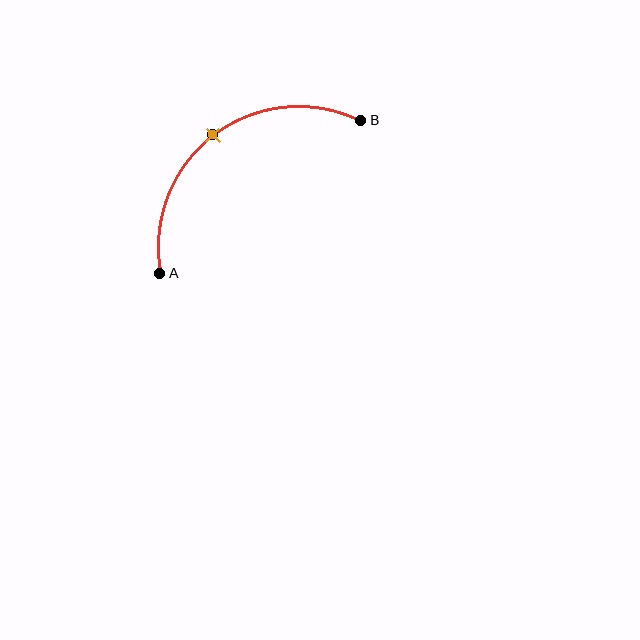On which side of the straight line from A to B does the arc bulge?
The arc bulges above and to the left of the straight line connecting A and B.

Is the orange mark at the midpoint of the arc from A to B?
Yes. The orange mark lies on the arc at equal arc-length from both A and B — it is the arc midpoint.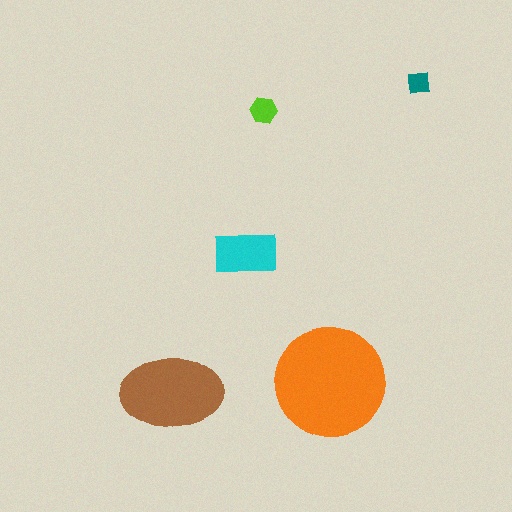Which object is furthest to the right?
The teal square is rightmost.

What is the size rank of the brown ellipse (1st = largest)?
2nd.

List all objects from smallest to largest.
The teal square, the lime hexagon, the cyan rectangle, the brown ellipse, the orange circle.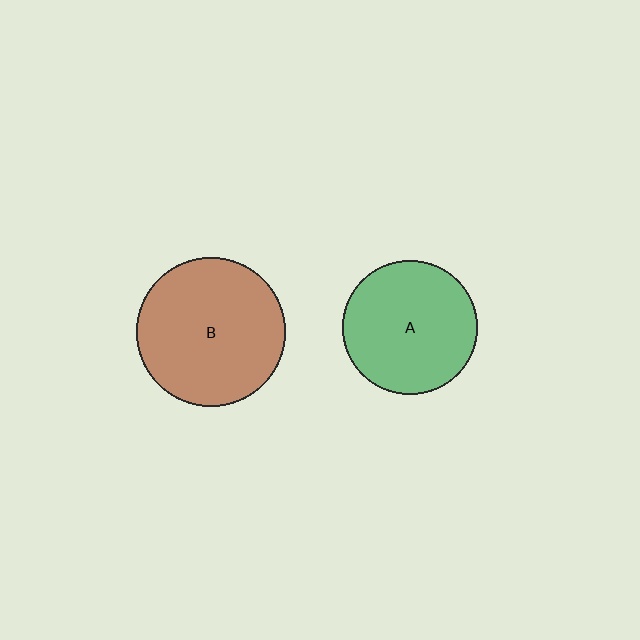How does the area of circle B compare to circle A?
Approximately 1.2 times.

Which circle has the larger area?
Circle B (brown).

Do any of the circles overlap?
No, none of the circles overlap.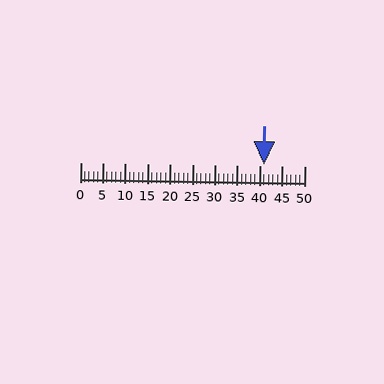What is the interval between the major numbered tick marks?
The major tick marks are spaced 5 units apart.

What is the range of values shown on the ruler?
The ruler shows values from 0 to 50.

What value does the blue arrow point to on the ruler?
The blue arrow points to approximately 41.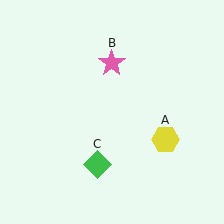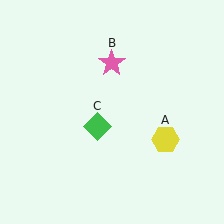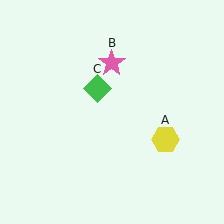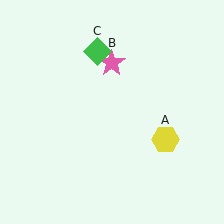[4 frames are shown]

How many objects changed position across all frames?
1 object changed position: green diamond (object C).